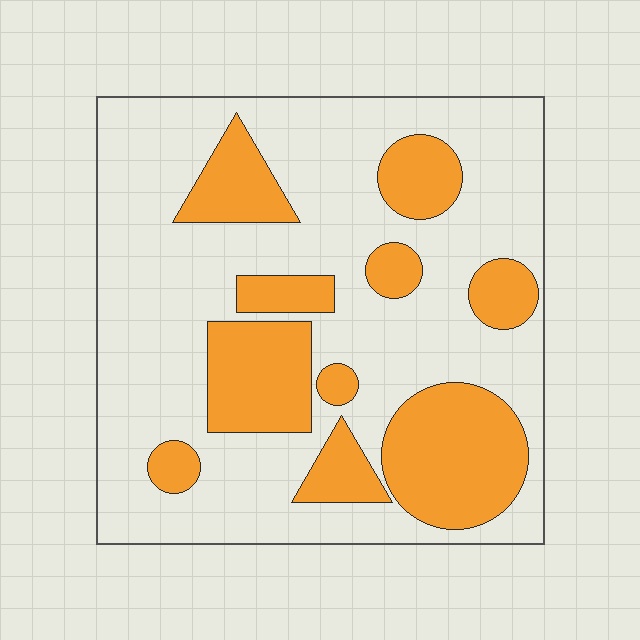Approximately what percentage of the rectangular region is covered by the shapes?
Approximately 30%.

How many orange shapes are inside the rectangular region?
10.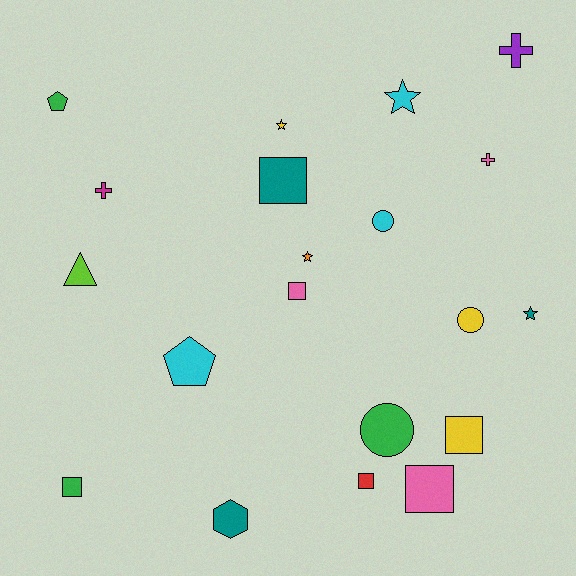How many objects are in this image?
There are 20 objects.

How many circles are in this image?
There are 3 circles.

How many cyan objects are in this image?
There are 3 cyan objects.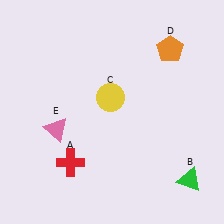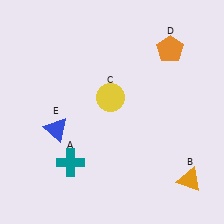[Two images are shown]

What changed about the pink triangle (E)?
In Image 1, E is pink. In Image 2, it changed to blue.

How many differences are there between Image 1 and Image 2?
There are 3 differences between the two images.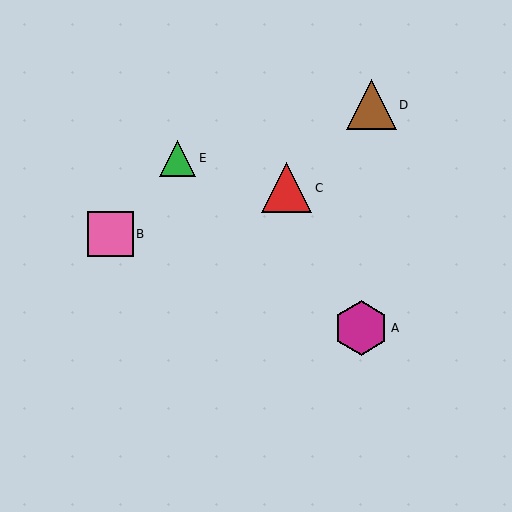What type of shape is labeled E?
Shape E is a green triangle.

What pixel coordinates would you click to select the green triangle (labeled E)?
Click at (178, 158) to select the green triangle E.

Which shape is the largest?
The magenta hexagon (labeled A) is the largest.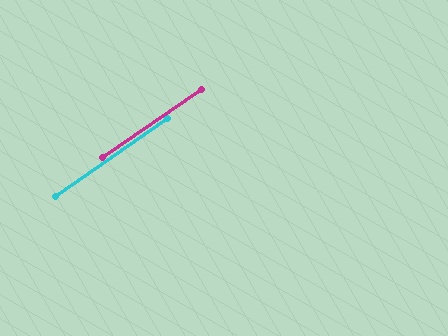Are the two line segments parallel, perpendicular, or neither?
Parallel — their directions differ by only 0.1°.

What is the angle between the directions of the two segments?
Approximately 0 degrees.